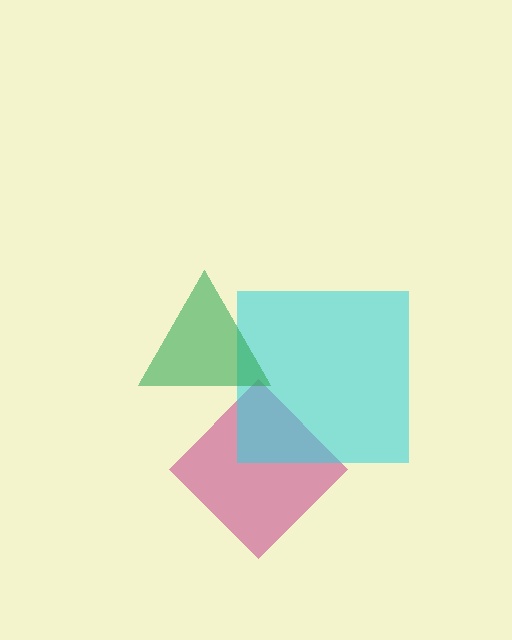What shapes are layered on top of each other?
The layered shapes are: a magenta diamond, a cyan square, a green triangle.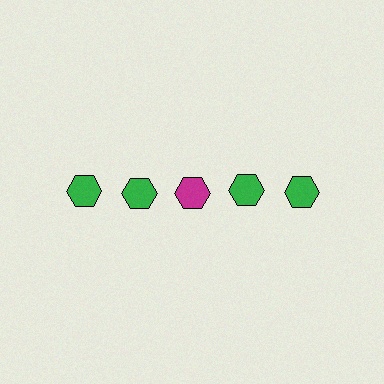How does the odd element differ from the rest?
It has a different color: magenta instead of green.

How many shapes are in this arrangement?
There are 5 shapes arranged in a grid pattern.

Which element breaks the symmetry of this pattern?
The magenta hexagon in the top row, center column breaks the symmetry. All other shapes are green hexagons.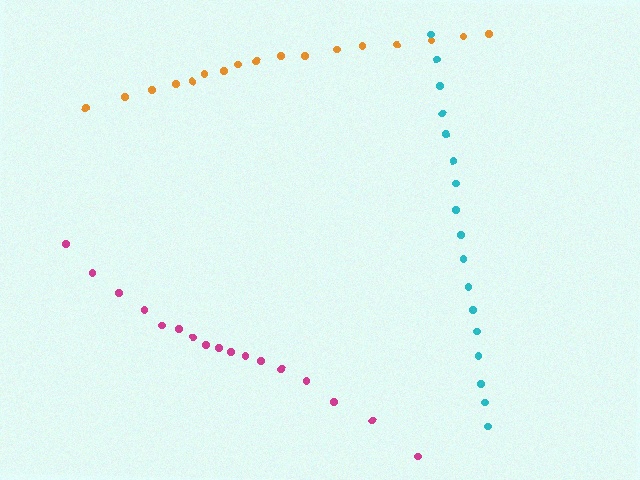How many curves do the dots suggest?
There are 3 distinct paths.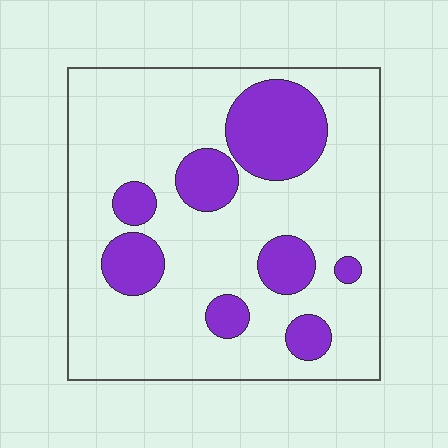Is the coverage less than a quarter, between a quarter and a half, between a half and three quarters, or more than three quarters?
Less than a quarter.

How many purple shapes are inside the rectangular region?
8.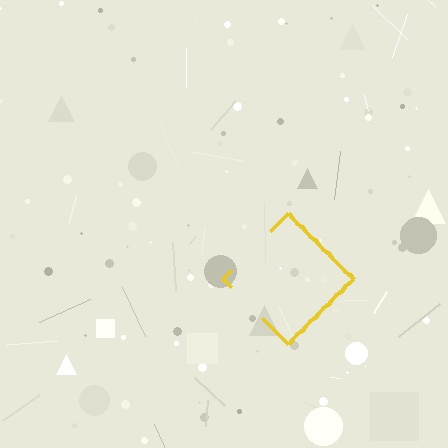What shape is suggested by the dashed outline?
The dashed outline suggests a diamond.